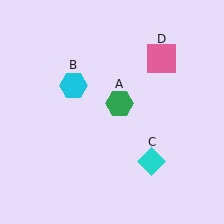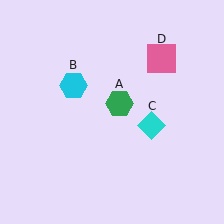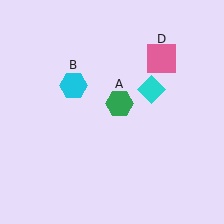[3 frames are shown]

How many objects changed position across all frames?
1 object changed position: cyan diamond (object C).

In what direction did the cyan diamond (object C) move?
The cyan diamond (object C) moved up.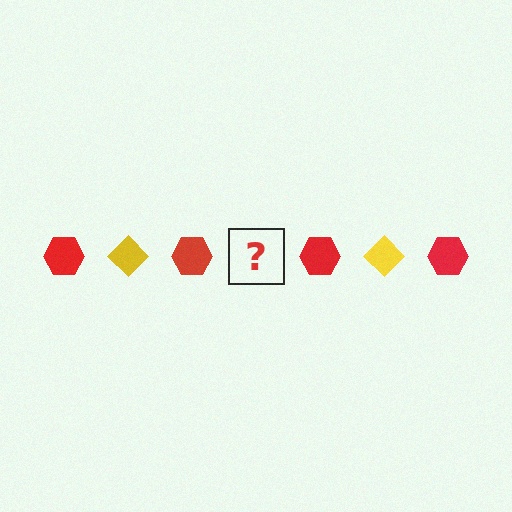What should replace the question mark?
The question mark should be replaced with a yellow diamond.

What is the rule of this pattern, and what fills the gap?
The rule is that the pattern alternates between red hexagon and yellow diamond. The gap should be filled with a yellow diamond.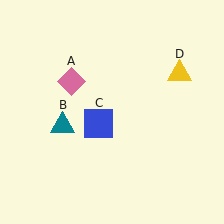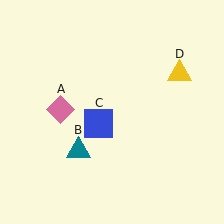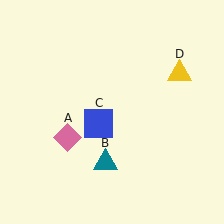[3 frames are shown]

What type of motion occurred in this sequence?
The pink diamond (object A), teal triangle (object B) rotated counterclockwise around the center of the scene.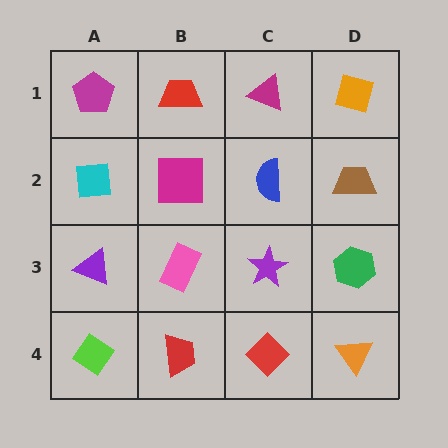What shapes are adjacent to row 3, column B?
A magenta square (row 2, column B), a red trapezoid (row 4, column B), a purple triangle (row 3, column A), a purple star (row 3, column C).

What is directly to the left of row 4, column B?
A lime diamond.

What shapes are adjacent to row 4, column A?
A purple triangle (row 3, column A), a red trapezoid (row 4, column B).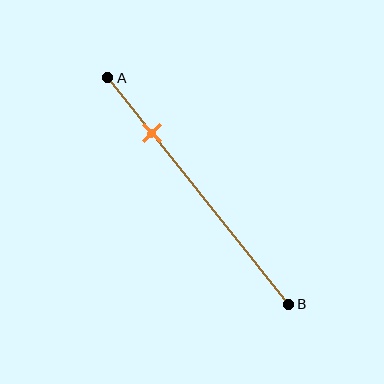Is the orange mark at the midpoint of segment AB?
No, the mark is at about 25% from A, not at the 50% midpoint.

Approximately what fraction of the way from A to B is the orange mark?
The orange mark is approximately 25% of the way from A to B.